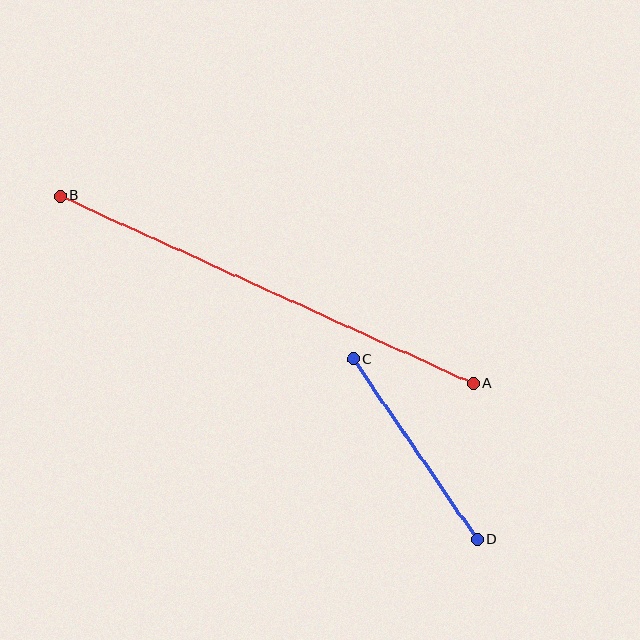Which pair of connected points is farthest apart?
Points A and B are farthest apart.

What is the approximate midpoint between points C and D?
The midpoint is at approximately (415, 449) pixels.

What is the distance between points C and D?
The distance is approximately 219 pixels.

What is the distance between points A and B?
The distance is approximately 454 pixels.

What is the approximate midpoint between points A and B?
The midpoint is at approximately (267, 290) pixels.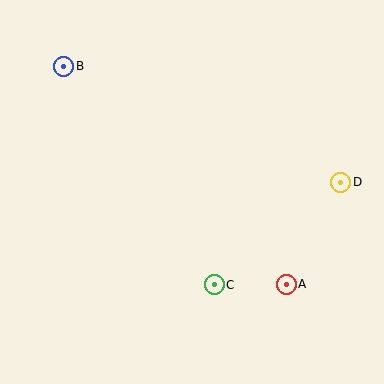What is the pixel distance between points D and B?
The distance between D and B is 301 pixels.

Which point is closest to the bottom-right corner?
Point A is closest to the bottom-right corner.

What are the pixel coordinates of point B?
Point B is at (64, 66).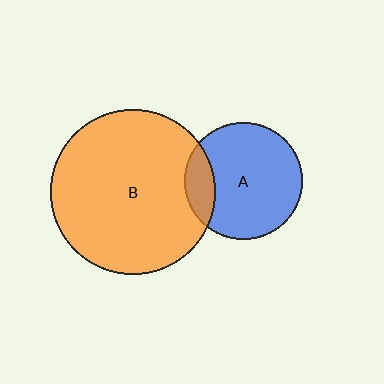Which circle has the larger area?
Circle B (orange).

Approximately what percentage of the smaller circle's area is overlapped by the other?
Approximately 15%.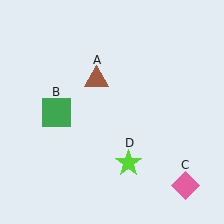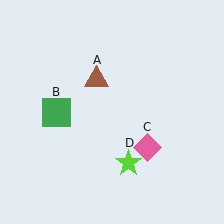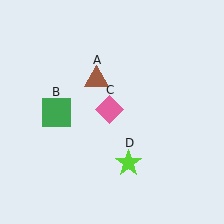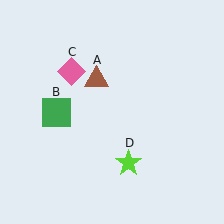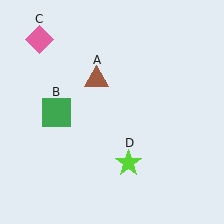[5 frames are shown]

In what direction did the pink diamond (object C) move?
The pink diamond (object C) moved up and to the left.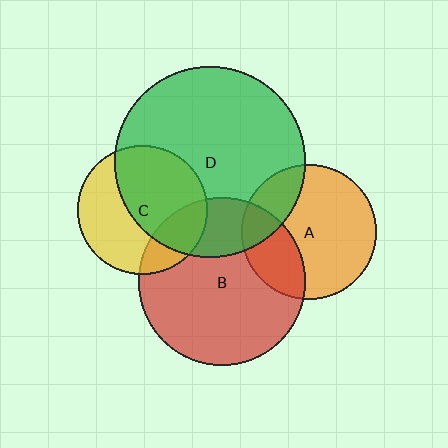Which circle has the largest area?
Circle D (green).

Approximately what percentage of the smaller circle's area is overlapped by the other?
Approximately 20%.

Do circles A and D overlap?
Yes.